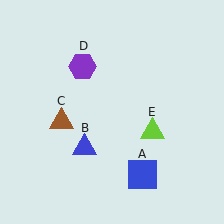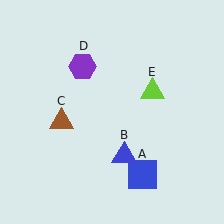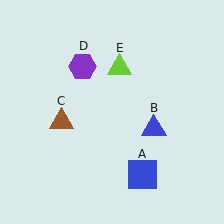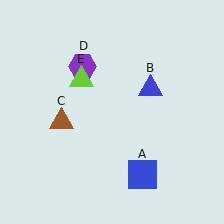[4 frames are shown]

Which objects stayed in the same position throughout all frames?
Blue square (object A) and brown triangle (object C) and purple hexagon (object D) remained stationary.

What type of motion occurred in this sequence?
The blue triangle (object B), lime triangle (object E) rotated counterclockwise around the center of the scene.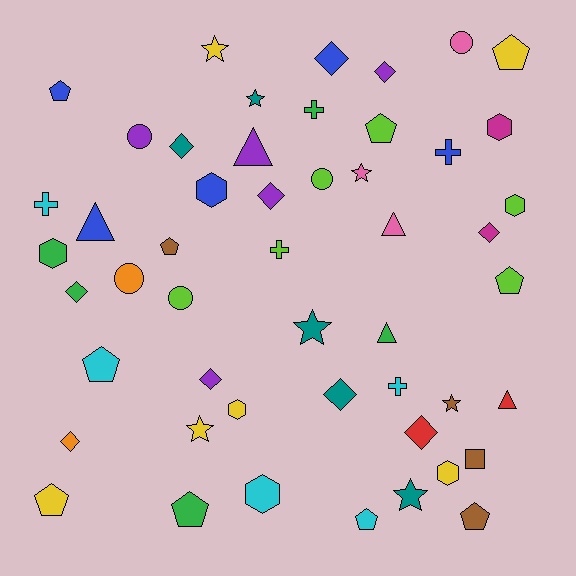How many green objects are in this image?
There are 5 green objects.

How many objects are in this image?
There are 50 objects.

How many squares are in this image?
There is 1 square.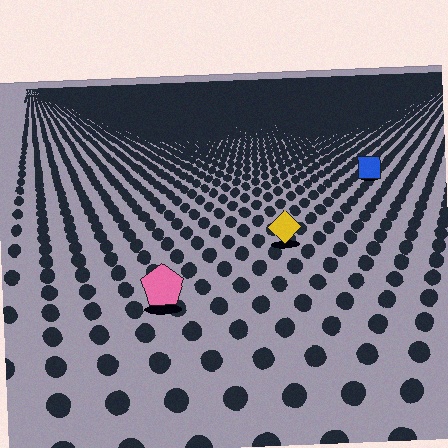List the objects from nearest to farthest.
From nearest to farthest: the pink pentagon, the yellow diamond, the blue square.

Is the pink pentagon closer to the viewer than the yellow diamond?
Yes. The pink pentagon is closer — you can tell from the texture gradient: the ground texture is coarser near it.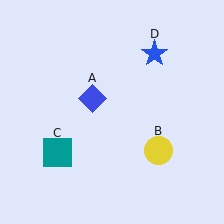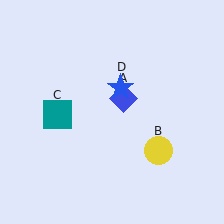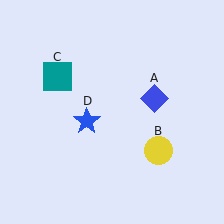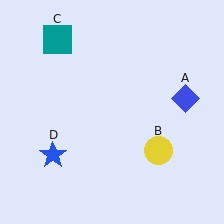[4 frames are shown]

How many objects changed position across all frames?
3 objects changed position: blue diamond (object A), teal square (object C), blue star (object D).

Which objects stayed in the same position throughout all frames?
Yellow circle (object B) remained stationary.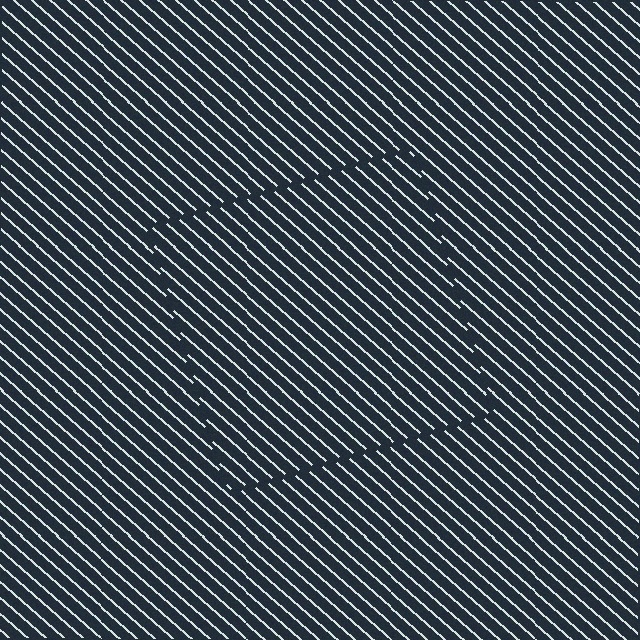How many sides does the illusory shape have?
4 sides — the line-ends trace a square.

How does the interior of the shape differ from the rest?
The interior of the shape contains the same grating, shifted by half a period — the contour is defined by the phase discontinuity where line-ends from the inner and outer gratings abut.